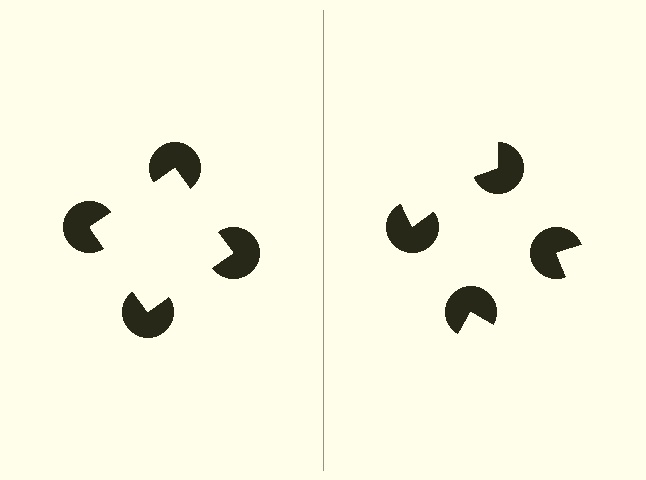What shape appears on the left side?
An illusory square.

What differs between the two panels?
The pac-man discs are positioned identically on both sides; only the wedge orientations differ. On the left they align to a square; on the right they are misaligned.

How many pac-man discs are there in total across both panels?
8 — 4 on each side.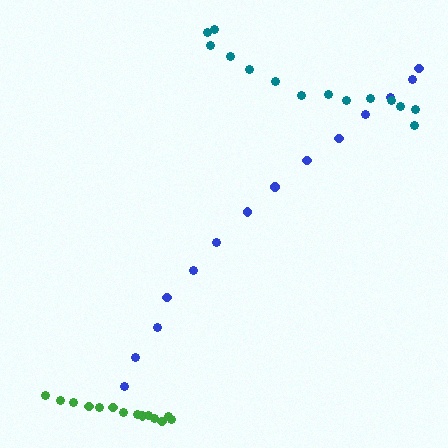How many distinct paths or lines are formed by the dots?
There are 3 distinct paths.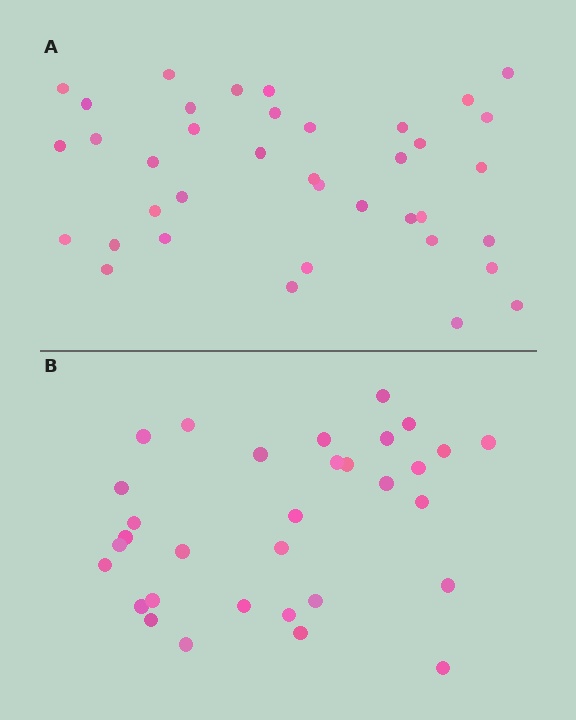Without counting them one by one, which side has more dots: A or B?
Region A (the top region) has more dots.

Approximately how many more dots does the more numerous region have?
Region A has about 6 more dots than region B.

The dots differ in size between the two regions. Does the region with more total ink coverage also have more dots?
No. Region B has more total ink coverage because its dots are larger, but region A actually contains more individual dots. Total area can be misleading — the number of items is what matters here.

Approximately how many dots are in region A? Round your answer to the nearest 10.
About 40 dots. (The exact count is 38, which rounds to 40.)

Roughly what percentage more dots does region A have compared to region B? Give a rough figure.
About 20% more.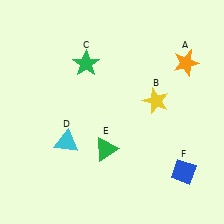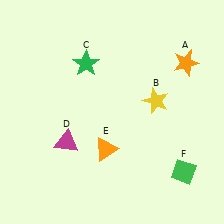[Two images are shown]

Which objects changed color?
D changed from cyan to magenta. E changed from green to orange. F changed from blue to green.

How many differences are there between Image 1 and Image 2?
There are 3 differences between the two images.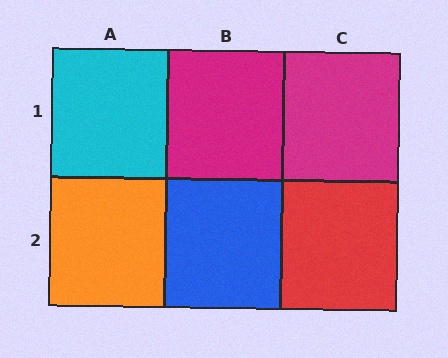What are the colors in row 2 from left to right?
Orange, blue, red.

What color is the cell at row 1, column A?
Cyan.